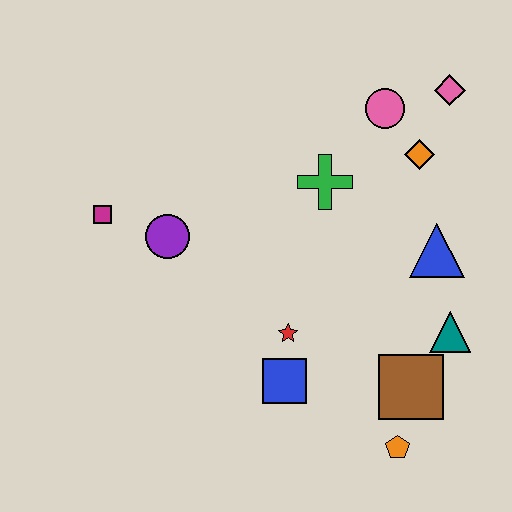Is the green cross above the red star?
Yes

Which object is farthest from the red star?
The pink diamond is farthest from the red star.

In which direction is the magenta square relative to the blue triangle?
The magenta square is to the left of the blue triangle.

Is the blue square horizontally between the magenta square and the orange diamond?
Yes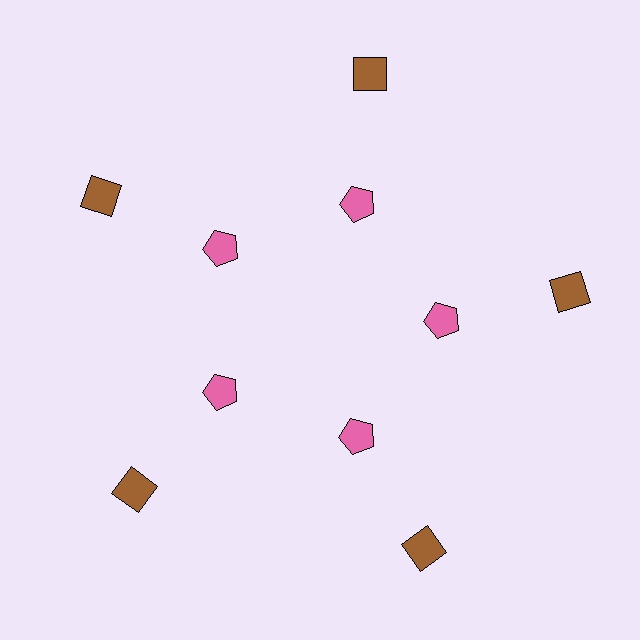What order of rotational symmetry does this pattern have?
This pattern has 5-fold rotational symmetry.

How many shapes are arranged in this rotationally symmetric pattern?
There are 10 shapes, arranged in 5 groups of 2.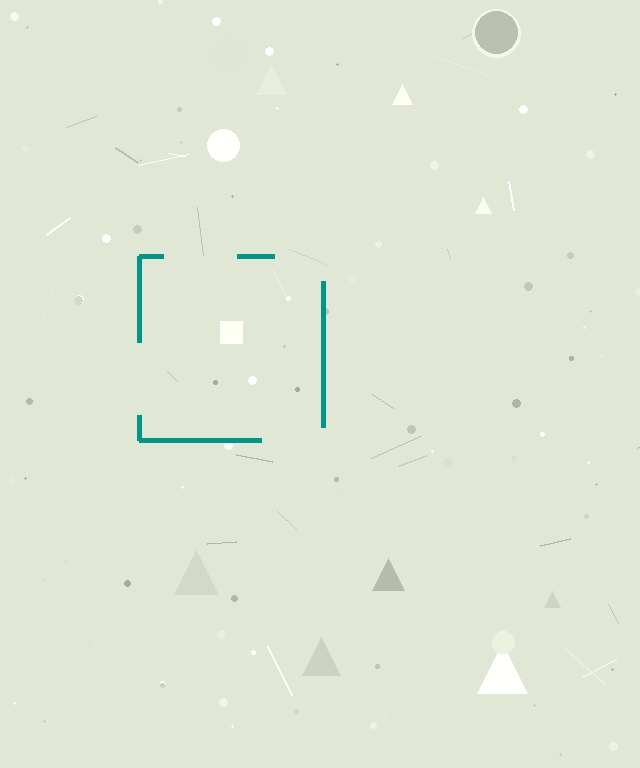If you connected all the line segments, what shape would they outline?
They would outline a square.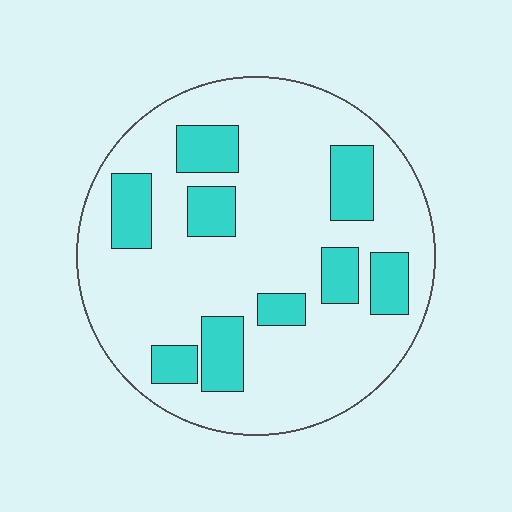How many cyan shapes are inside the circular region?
9.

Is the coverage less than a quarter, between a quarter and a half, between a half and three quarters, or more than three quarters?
Less than a quarter.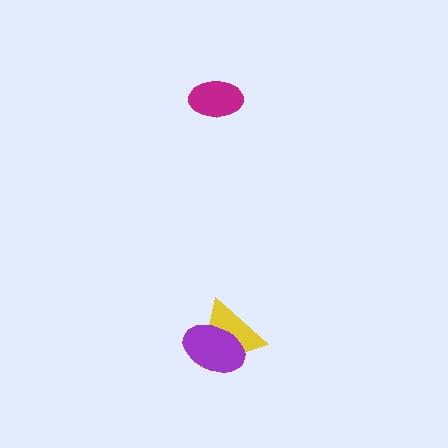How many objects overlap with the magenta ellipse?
0 objects overlap with the magenta ellipse.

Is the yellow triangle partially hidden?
Yes, it is partially covered by another shape.